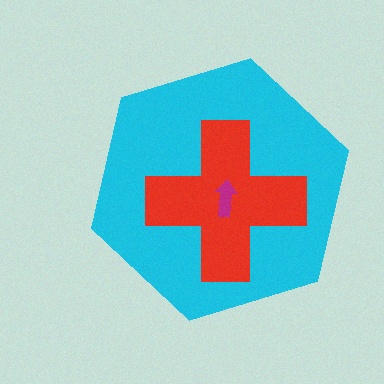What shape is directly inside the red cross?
The magenta arrow.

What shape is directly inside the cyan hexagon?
The red cross.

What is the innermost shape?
The magenta arrow.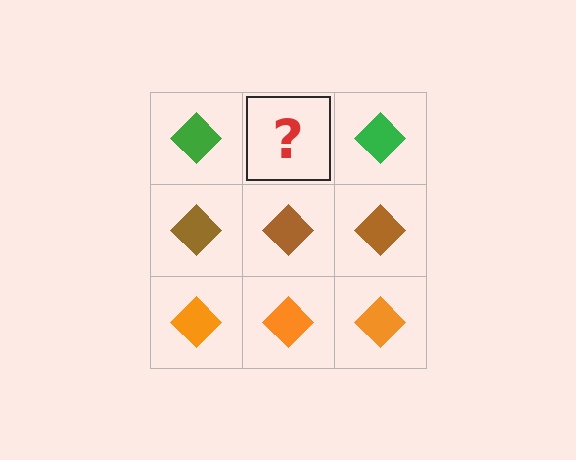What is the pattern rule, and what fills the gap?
The rule is that each row has a consistent color. The gap should be filled with a green diamond.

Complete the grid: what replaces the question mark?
The question mark should be replaced with a green diamond.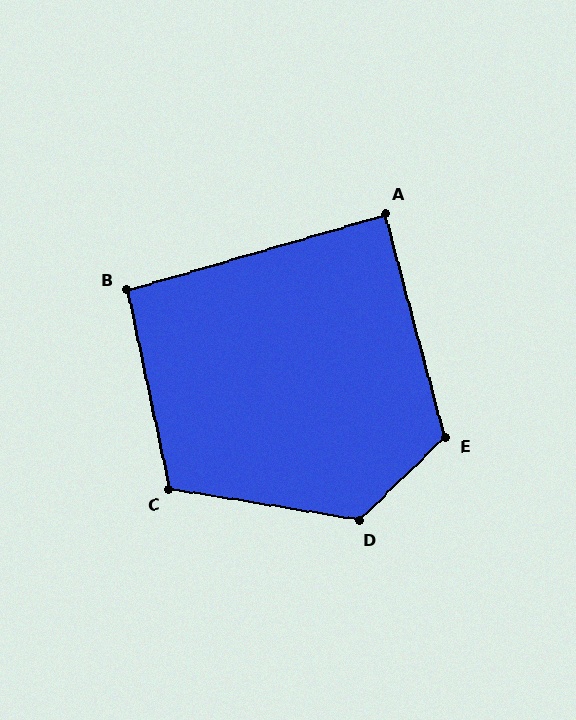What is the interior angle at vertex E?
Approximately 119 degrees (obtuse).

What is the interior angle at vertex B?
Approximately 94 degrees (approximately right).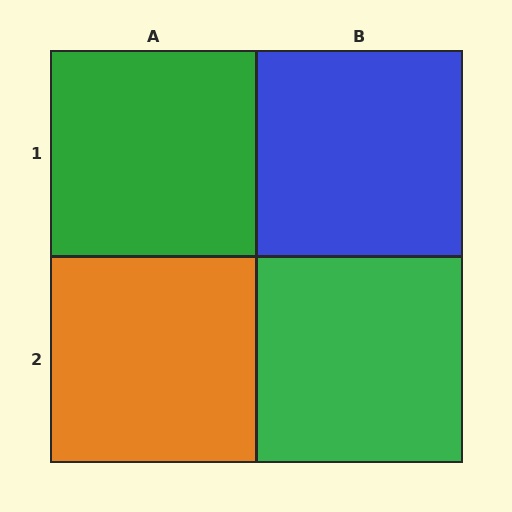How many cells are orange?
1 cell is orange.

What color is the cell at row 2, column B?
Green.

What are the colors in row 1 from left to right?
Green, blue.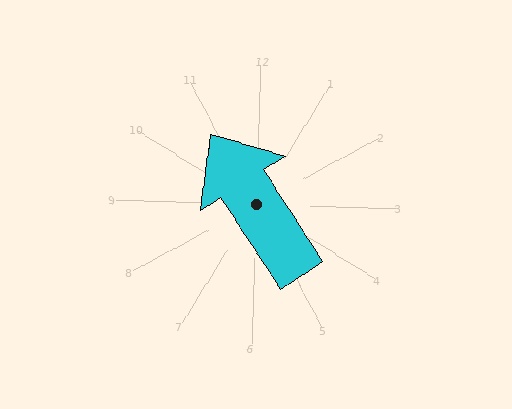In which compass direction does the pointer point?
Northwest.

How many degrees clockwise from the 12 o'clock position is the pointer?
Approximately 325 degrees.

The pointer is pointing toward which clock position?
Roughly 11 o'clock.